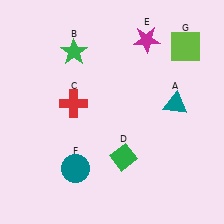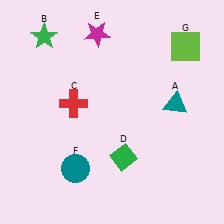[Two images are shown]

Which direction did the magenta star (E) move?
The magenta star (E) moved left.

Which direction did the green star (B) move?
The green star (B) moved left.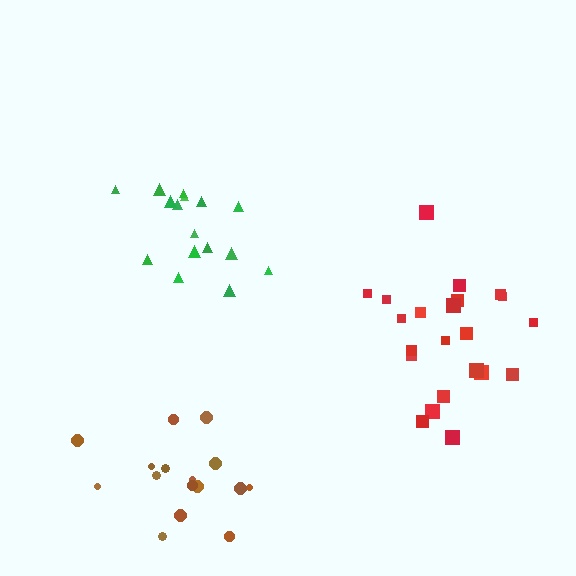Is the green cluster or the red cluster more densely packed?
Green.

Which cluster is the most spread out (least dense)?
Brown.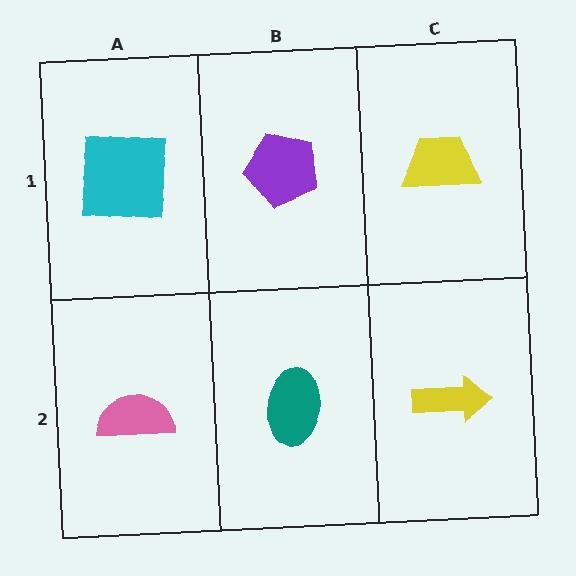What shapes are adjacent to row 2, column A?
A cyan square (row 1, column A), a teal ellipse (row 2, column B).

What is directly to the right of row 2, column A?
A teal ellipse.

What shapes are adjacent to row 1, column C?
A yellow arrow (row 2, column C), a purple pentagon (row 1, column B).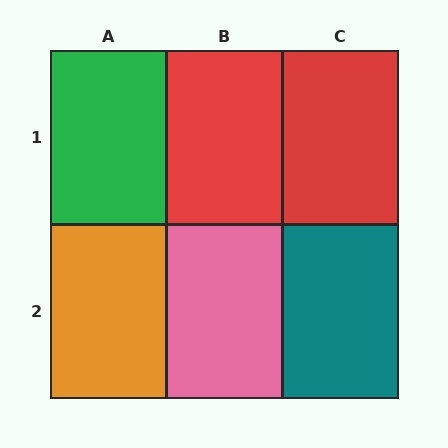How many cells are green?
1 cell is green.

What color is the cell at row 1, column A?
Green.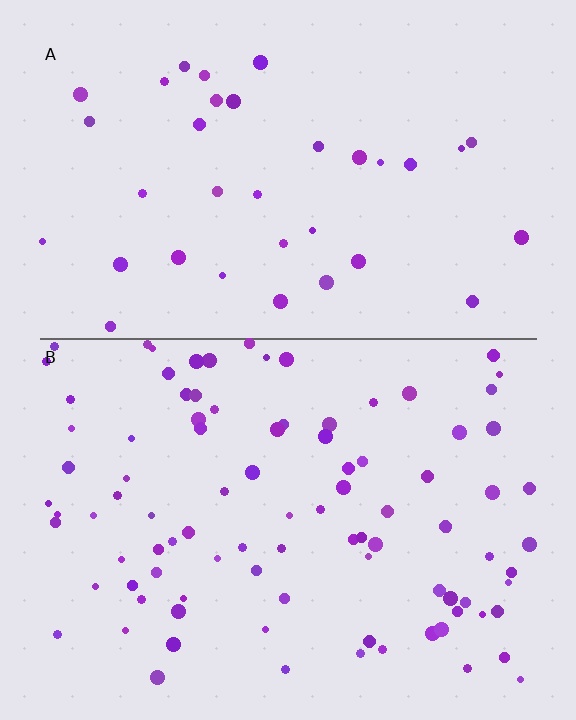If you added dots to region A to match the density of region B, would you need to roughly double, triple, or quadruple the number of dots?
Approximately triple.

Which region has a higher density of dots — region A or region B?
B (the bottom).